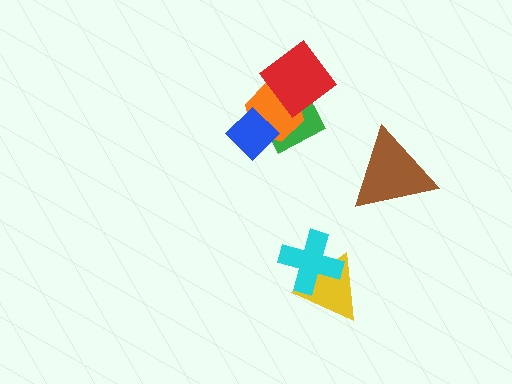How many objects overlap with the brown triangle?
0 objects overlap with the brown triangle.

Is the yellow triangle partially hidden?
Yes, it is partially covered by another shape.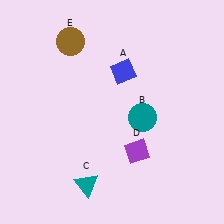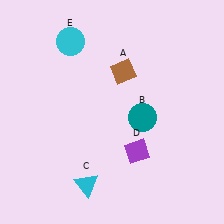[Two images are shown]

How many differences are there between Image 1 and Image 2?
There are 3 differences between the two images.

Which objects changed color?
A changed from blue to brown. C changed from teal to cyan. E changed from brown to cyan.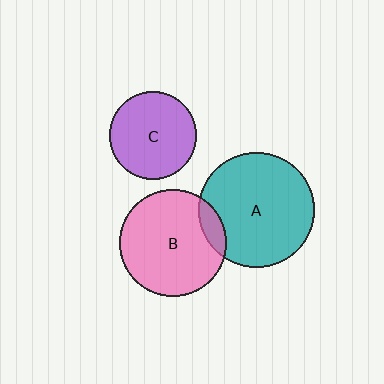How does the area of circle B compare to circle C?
Approximately 1.5 times.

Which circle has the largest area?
Circle A (teal).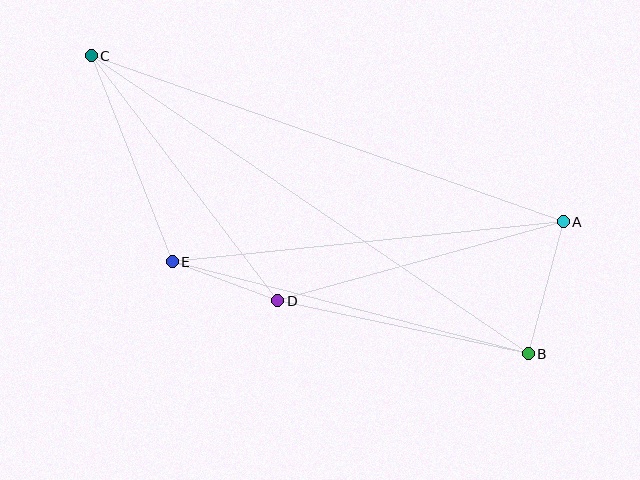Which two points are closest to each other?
Points D and E are closest to each other.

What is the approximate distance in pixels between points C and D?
The distance between C and D is approximately 308 pixels.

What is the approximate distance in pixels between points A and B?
The distance between A and B is approximately 137 pixels.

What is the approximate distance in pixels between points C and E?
The distance between C and E is approximately 221 pixels.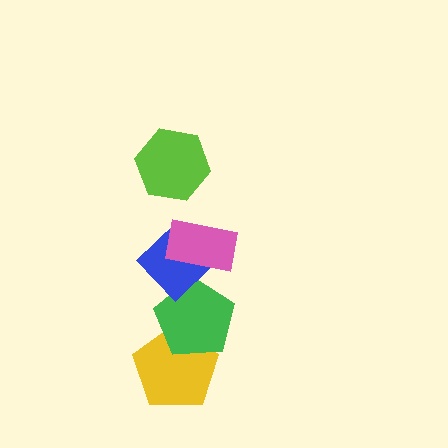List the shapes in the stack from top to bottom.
From top to bottom: the lime hexagon, the pink rectangle, the blue diamond, the green pentagon, the yellow pentagon.